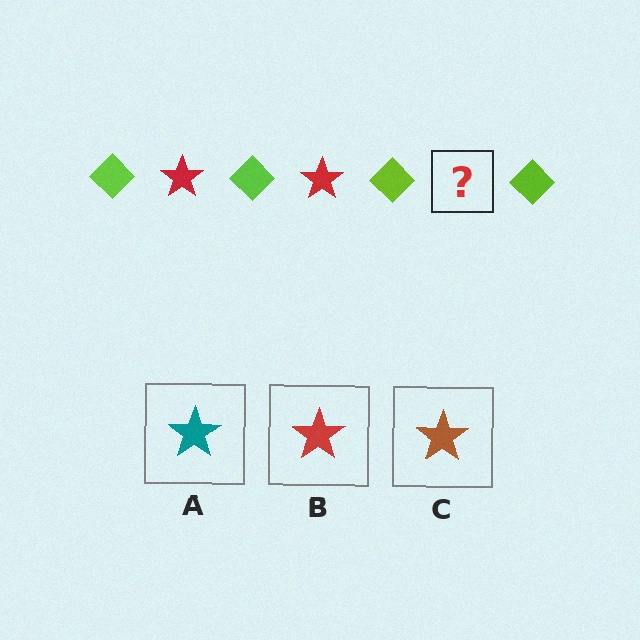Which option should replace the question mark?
Option B.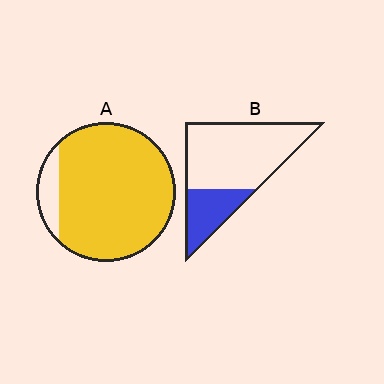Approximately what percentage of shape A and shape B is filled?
A is approximately 90% and B is approximately 25%.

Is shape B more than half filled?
No.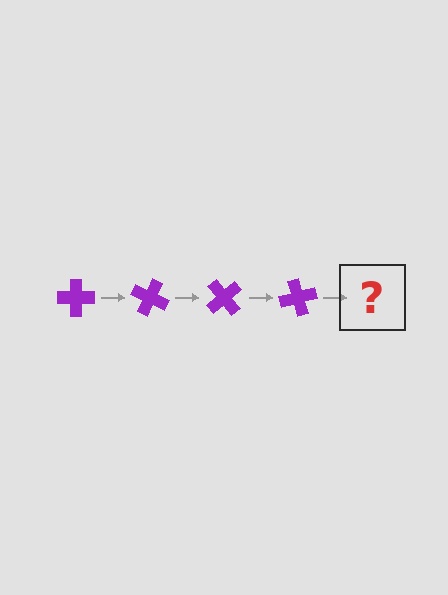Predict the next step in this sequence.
The next step is a purple cross rotated 100 degrees.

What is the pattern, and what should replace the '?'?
The pattern is that the cross rotates 25 degrees each step. The '?' should be a purple cross rotated 100 degrees.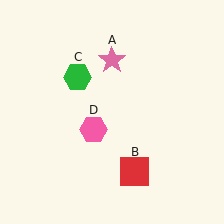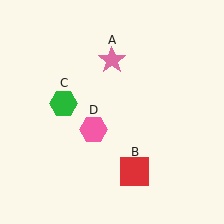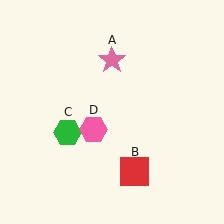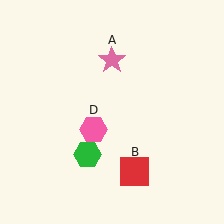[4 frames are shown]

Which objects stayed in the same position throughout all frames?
Pink star (object A) and red square (object B) and pink hexagon (object D) remained stationary.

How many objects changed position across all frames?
1 object changed position: green hexagon (object C).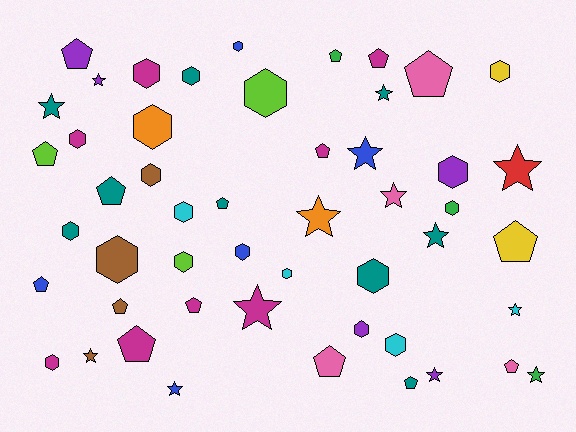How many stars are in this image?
There are 14 stars.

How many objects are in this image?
There are 50 objects.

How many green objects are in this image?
There are 3 green objects.